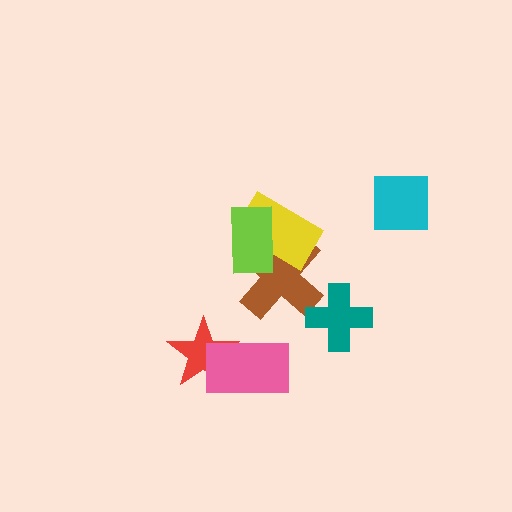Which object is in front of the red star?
The pink rectangle is in front of the red star.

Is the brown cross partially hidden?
Yes, it is partially covered by another shape.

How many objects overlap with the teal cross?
0 objects overlap with the teal cross.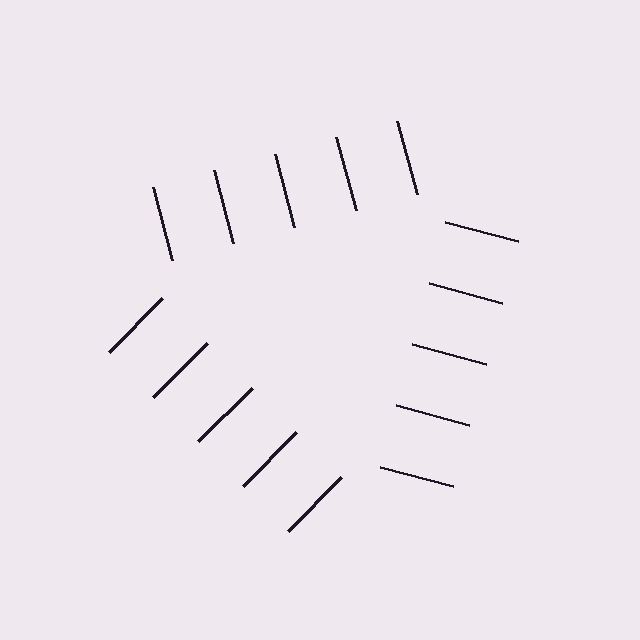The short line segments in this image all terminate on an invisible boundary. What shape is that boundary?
An illusory triangle — the line segments terminate on its edges but no continuous stroke is drawn.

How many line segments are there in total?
15 — 5 along each of the 3 edges.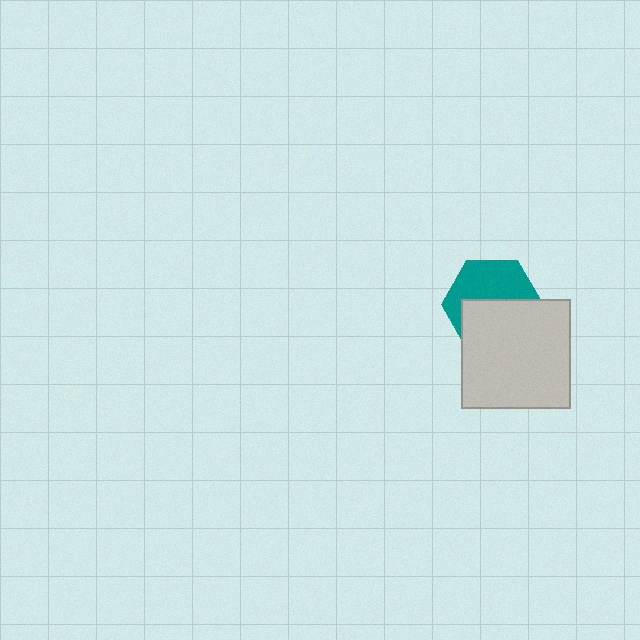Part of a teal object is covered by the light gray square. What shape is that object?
It is a hexagon.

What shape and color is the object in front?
The object in front is a light gray square.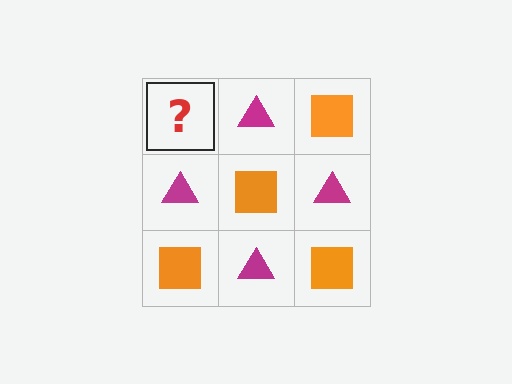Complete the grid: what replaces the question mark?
The question mark should be replaced with an orange square.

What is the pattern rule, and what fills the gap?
The rule is that it alternates orange square and magenta triangle in a checkerboard pattern. The gap should be filled with an orange square.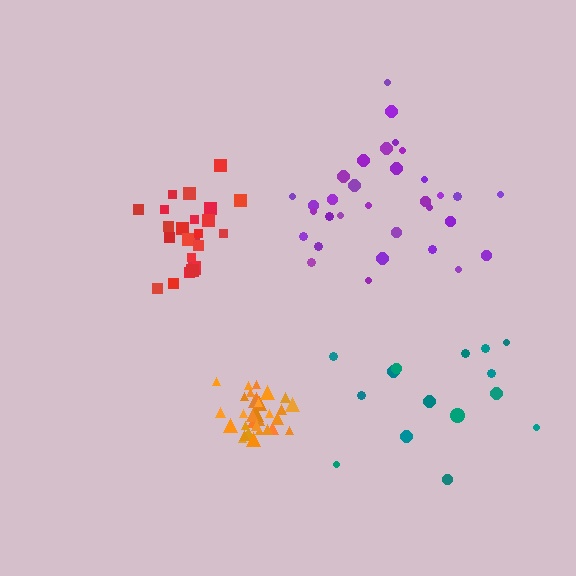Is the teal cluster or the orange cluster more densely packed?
Orange.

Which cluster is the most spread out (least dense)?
Teal.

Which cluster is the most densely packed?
Orange.